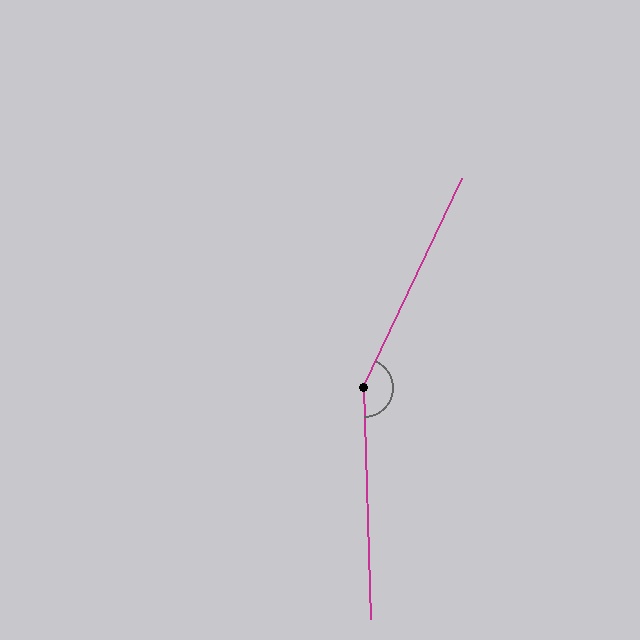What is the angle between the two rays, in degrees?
Approximately 153 degrees.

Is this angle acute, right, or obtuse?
It is obtuse.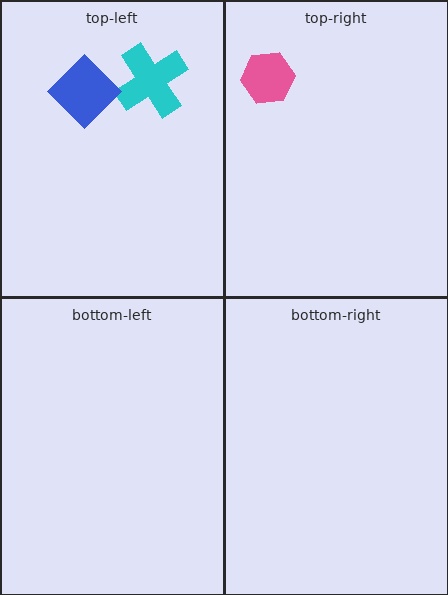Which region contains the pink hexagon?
The top-right region.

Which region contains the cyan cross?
The top-left region.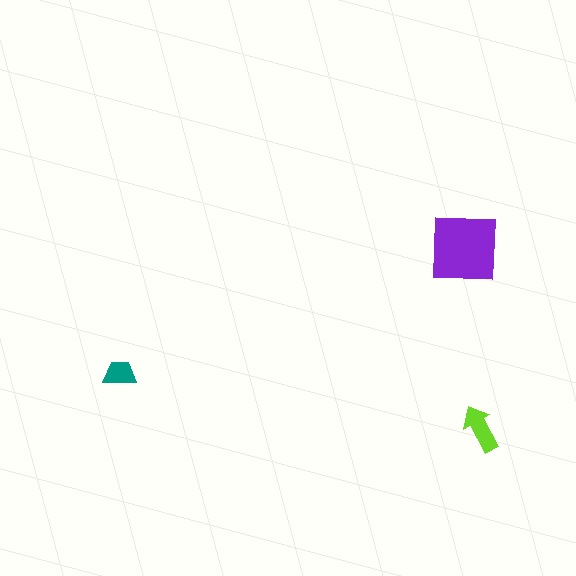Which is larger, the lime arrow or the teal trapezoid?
The lime arrow.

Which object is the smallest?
The teal trapezoid.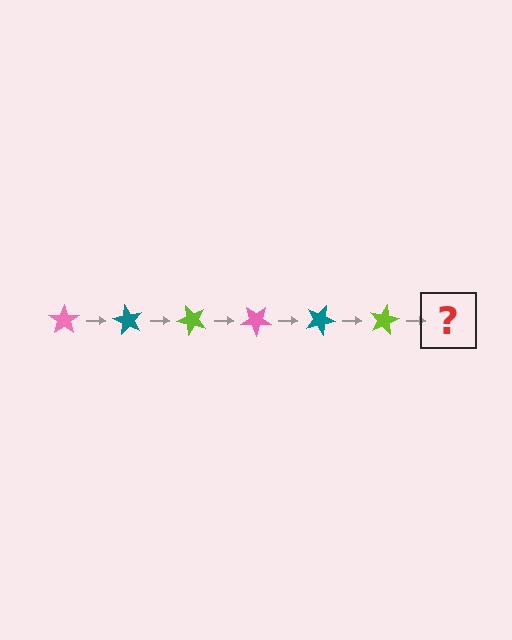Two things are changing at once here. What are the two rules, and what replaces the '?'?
The two rules are that it rotates 60 degrees each step and the color cycles through pink, teal, and lime. The '?' should be a pink star, rotated 360 degrees from the start.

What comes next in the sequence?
The next element should be a pink star, rotated 360 degrees from the start.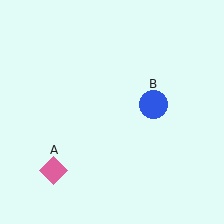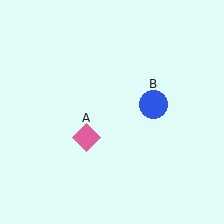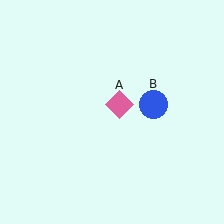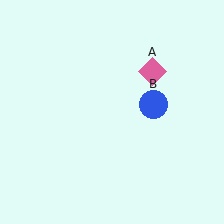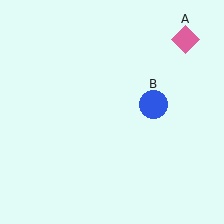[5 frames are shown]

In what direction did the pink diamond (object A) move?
The pink diamond (object A) moved up and to the right.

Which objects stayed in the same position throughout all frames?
Blue circle (object B) remained stationary.